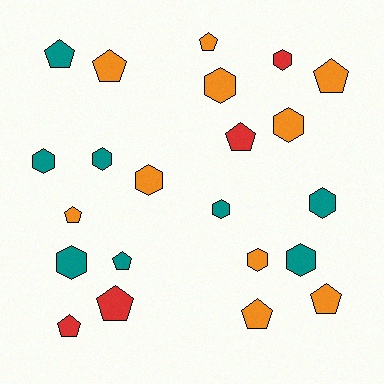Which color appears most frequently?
Orange, with 10 objects.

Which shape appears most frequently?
Hexagon, with 11 objects.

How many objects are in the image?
There are 22 objects.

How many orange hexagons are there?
There are 4 orange hexagons.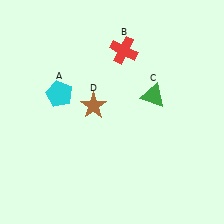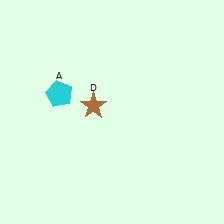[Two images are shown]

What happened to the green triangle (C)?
The green triangle (C) was removed in Image 2. It was in the top-right area of Image 1.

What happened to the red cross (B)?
The red cross (B) was removed in Image 2. It was in the top-right area of Image 1.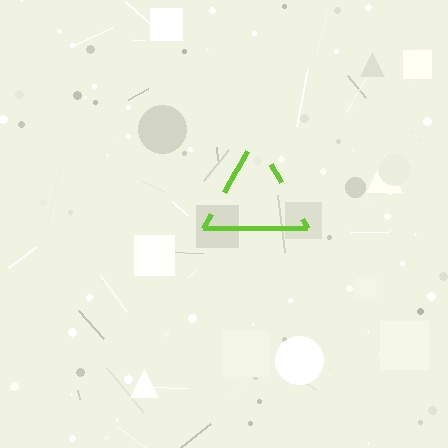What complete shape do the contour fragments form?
The contour fragments form a triangle.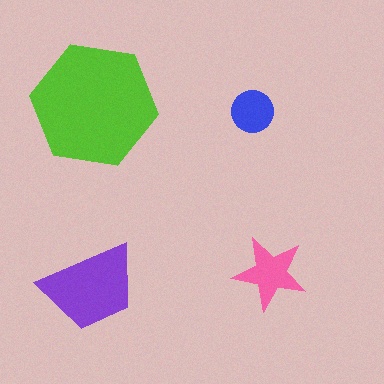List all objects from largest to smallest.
The lime hexagon, the purple trapezoid, the pink star, the blue circle.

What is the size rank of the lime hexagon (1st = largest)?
1st.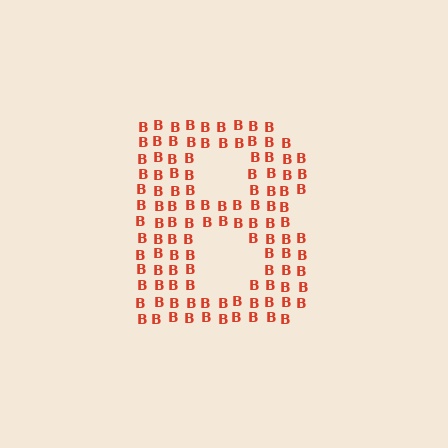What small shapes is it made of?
It is made of small letter B's.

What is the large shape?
The large shape is the letter B.